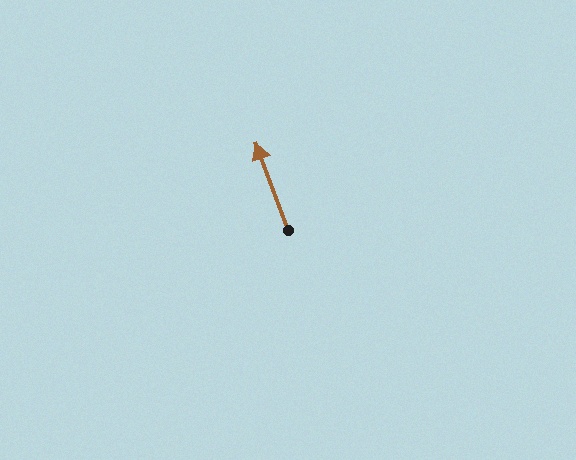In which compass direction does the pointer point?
North.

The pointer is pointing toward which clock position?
Roughly 11 o'clock.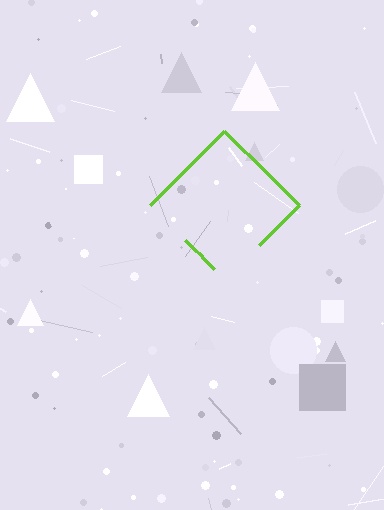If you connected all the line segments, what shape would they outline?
They would outline a diamond.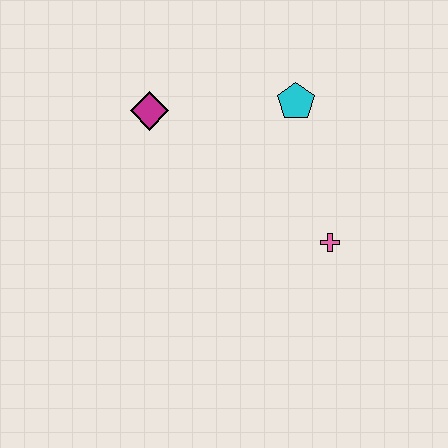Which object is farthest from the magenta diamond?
The pink cross is farthest from the magenta diamond.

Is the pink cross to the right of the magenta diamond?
Yes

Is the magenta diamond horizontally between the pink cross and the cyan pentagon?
No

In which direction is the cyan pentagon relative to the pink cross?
The cyan pentagon is above the pink cross.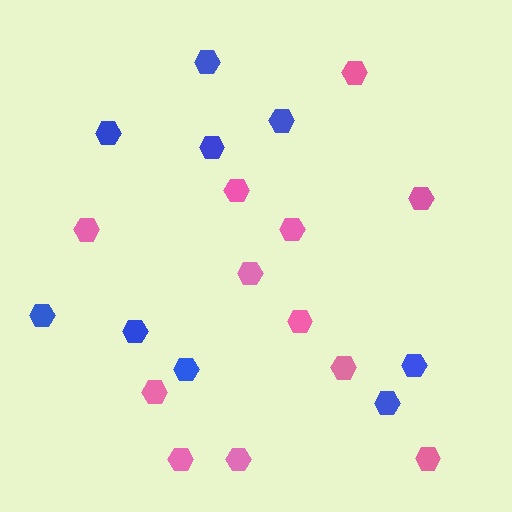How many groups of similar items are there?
There are 2 groups: one group of blue hexagons (9) and one group of pink hexagons (12).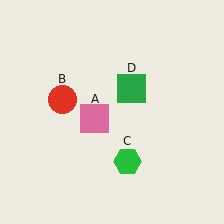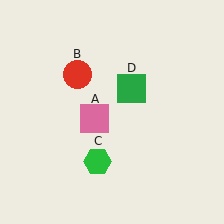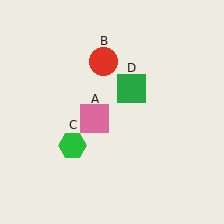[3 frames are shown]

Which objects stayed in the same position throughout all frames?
Pink square (object A) and green square (object D) remained stationary.